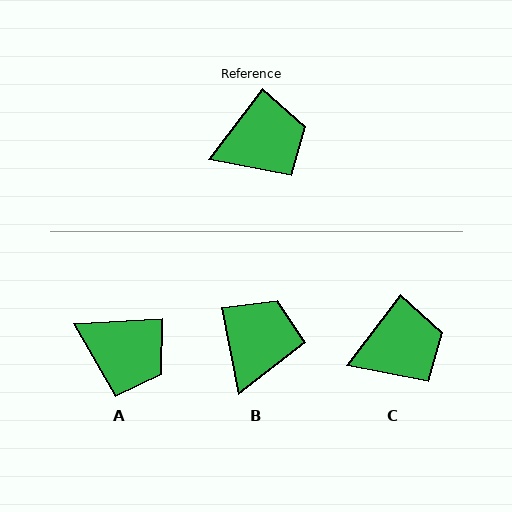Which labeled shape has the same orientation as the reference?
C.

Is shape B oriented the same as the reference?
No, it is off by about 49 degrees.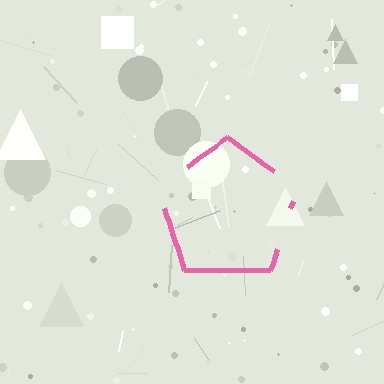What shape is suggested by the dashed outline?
The dashed outline suggests a pentagon.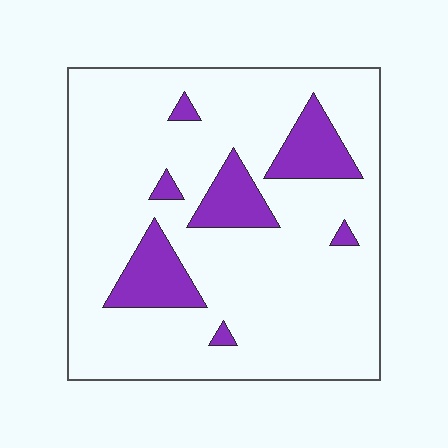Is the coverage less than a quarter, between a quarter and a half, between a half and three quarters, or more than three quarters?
Less than a quarter.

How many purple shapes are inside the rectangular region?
7.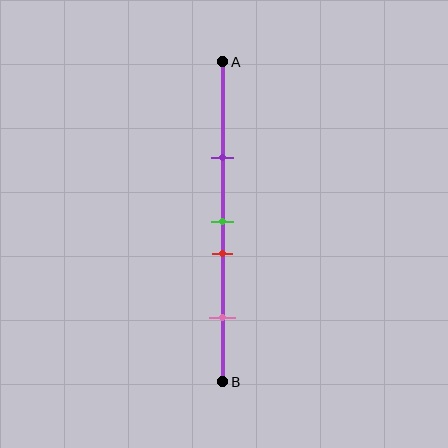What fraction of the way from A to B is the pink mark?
The pink mark is approximately 80% (0.8) of the way from A to B.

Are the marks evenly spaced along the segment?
No, the marks are not evenly spaced.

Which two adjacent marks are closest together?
The green and red marks are the closest adjacent pair.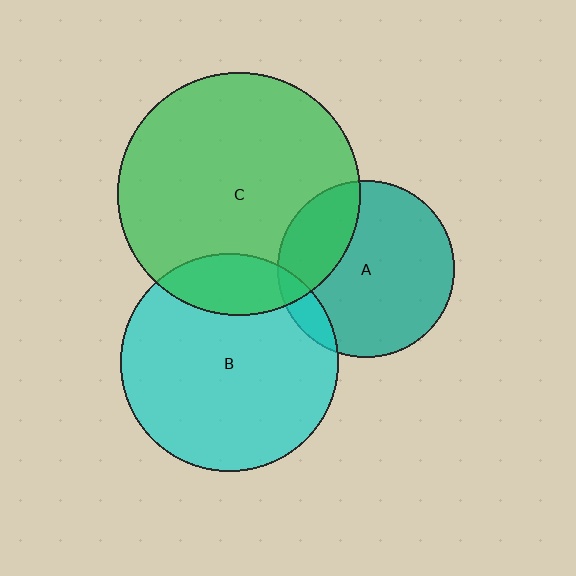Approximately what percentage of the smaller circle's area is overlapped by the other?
Approximately 25%.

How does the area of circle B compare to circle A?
Approximately 1.5 times.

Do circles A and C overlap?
Yes.